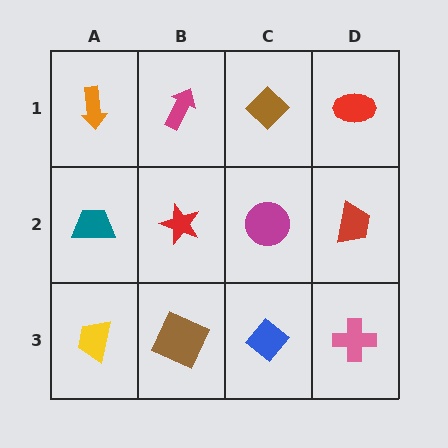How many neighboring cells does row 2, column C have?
4.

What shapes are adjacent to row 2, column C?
A brown diamond (row 1, column C), a blue diamond (row 3, column C), a red star (row 2, column B), a red trapezoid (row 2, column D).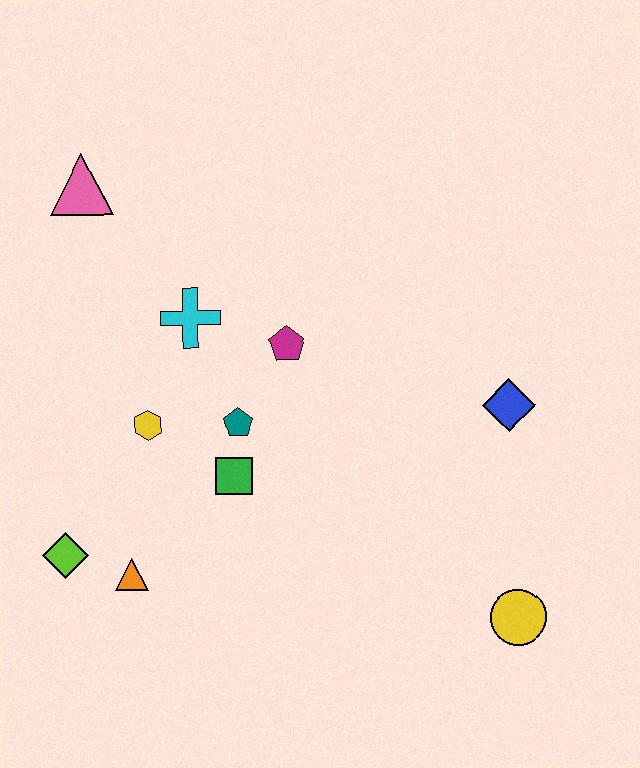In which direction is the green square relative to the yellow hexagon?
The green square is to the right of the yellow hexagon.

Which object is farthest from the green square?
The pink triangle is farthest from the green square.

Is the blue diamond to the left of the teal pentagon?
No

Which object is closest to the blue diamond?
The yellow circle is closest to the blue diamond.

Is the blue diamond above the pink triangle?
No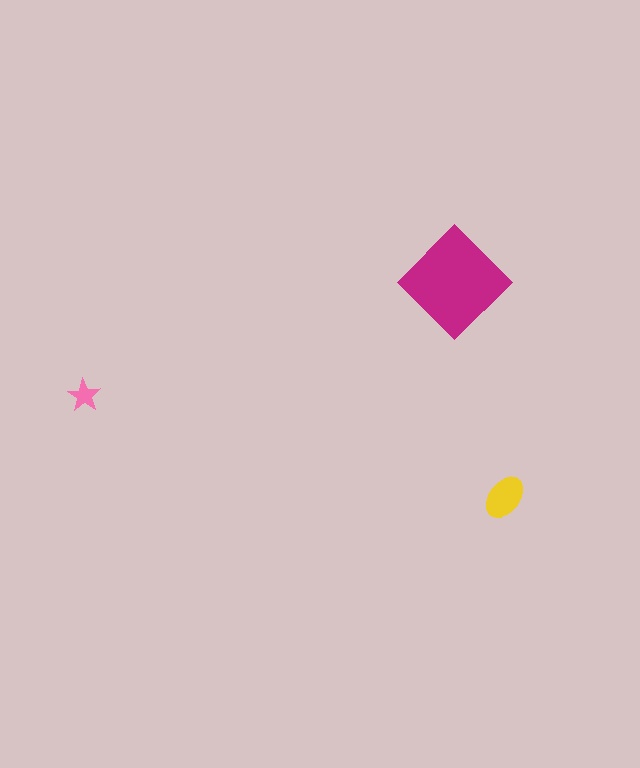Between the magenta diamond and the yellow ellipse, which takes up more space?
The magenta diamond.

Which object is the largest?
The magenta diamond.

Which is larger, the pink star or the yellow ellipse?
The yellow ellipse.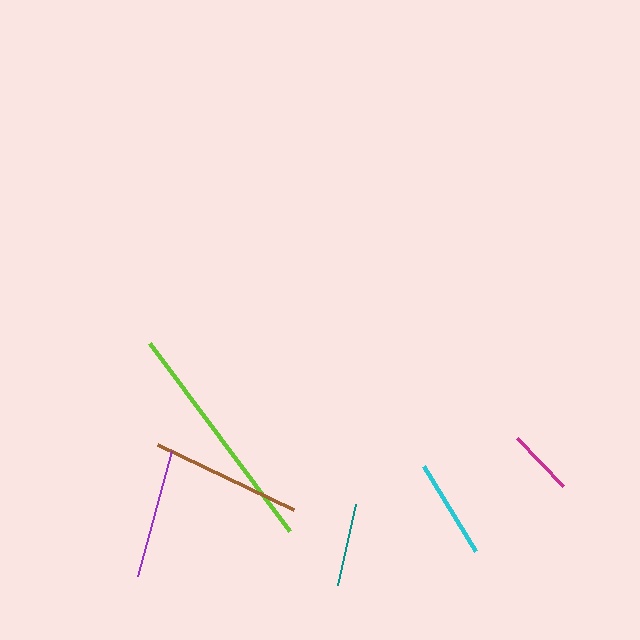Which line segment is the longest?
The lime line is the longest at approximately 235 pixels.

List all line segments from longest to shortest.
From longest to shortest: lime, brown, purple, cyan, teal, magenta.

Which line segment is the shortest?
The magenta line is the shortest at approximately 67 pixels.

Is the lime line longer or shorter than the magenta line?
The lime line is longer than the magenta line.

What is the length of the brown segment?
The brown segment is approximately 152 pixels long.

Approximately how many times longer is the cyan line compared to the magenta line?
The cyan line is approximately 1.5 times the length of the magenta line.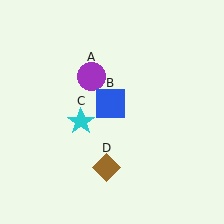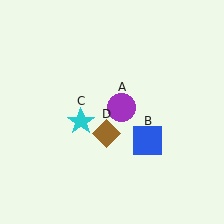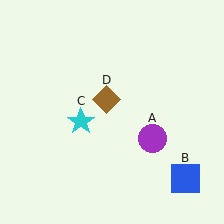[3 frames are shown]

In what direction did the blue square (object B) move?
The blue square (object B) moved down and to the right.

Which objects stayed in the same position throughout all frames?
Cyan star (object C) remained stationary.